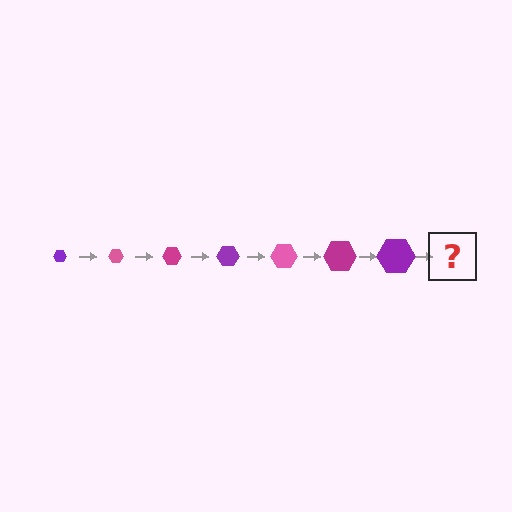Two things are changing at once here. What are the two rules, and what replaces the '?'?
The two rules are that the hexagon grows larger each step and the color cycles through purple, pink, and magenta. The '?' should be a pink hexagon, larger than the previous one.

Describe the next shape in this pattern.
It should be a pink hexagon, larger than the previous one.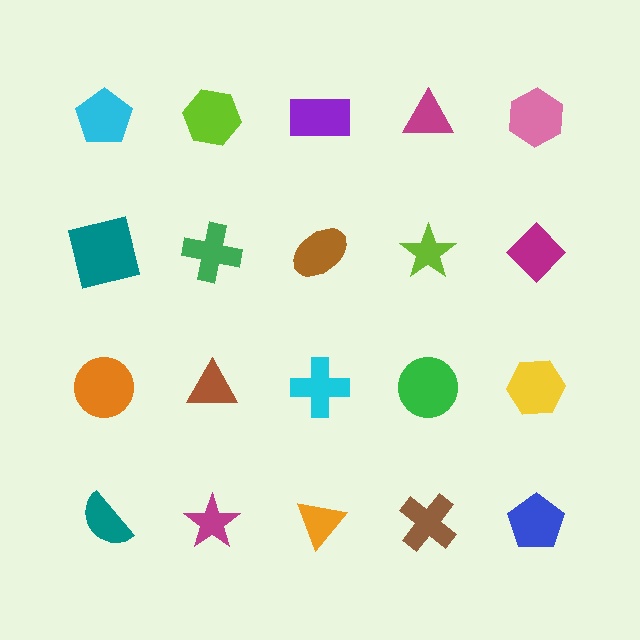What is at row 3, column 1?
An orange circle.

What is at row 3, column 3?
A cyan cross.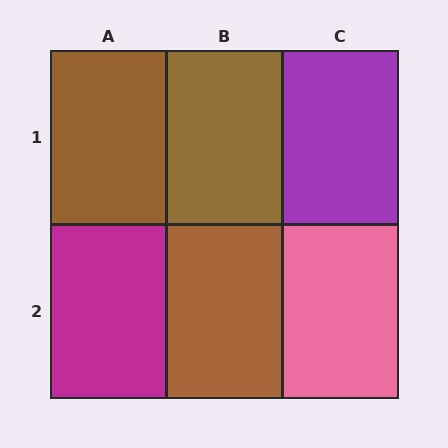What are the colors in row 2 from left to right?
Magenta, brown, pink.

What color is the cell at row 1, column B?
Brown.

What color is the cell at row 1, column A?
Brown.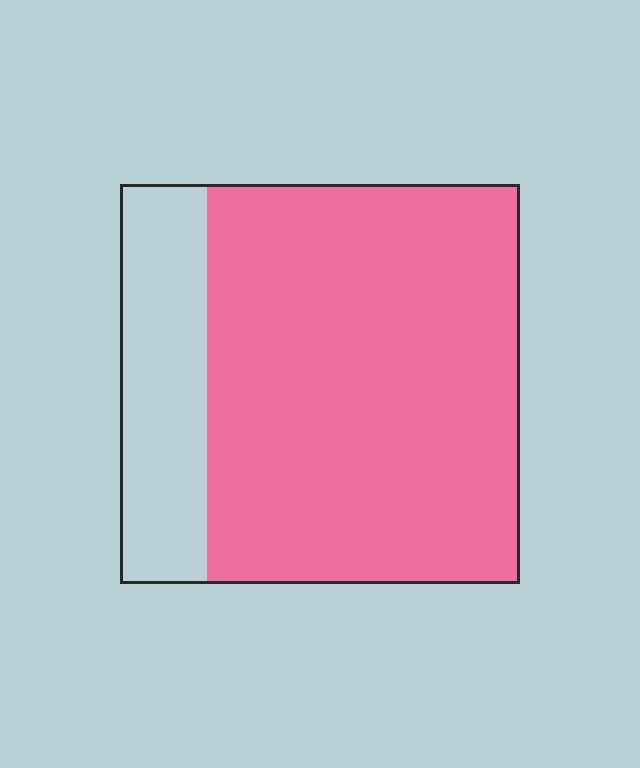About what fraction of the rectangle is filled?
About four fifths (4/5).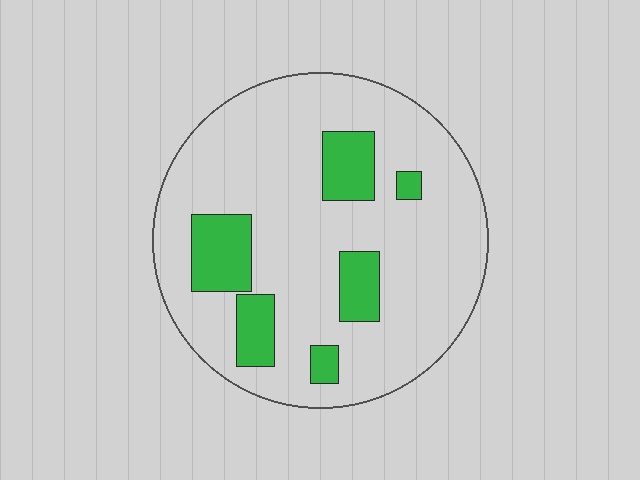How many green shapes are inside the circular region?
6.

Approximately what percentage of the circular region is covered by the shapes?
Approximately 20%.